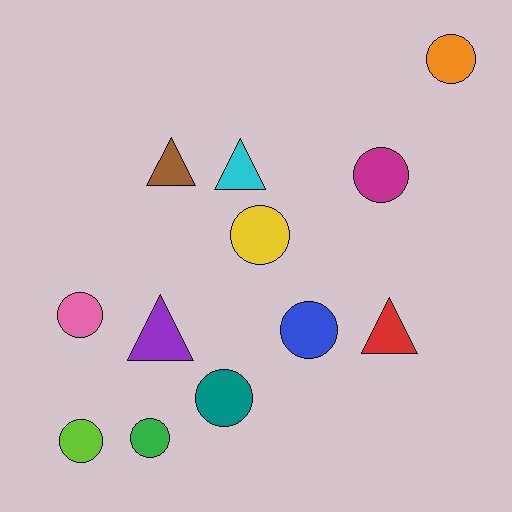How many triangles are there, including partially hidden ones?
There are 4 triangles.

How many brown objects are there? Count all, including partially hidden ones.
There is 1 brown object.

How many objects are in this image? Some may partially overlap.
There are 12 objects.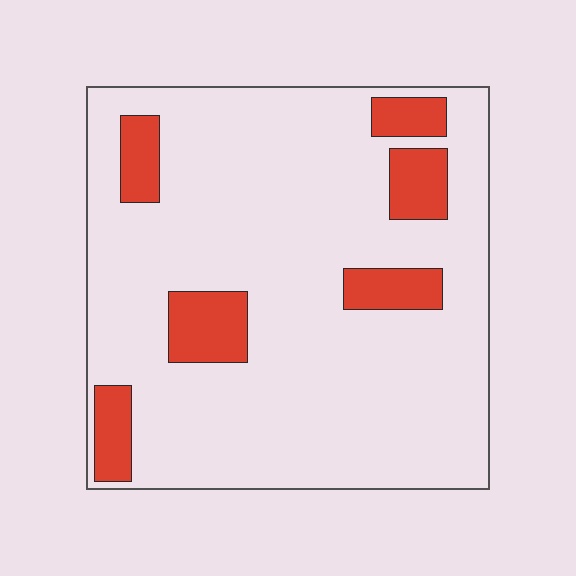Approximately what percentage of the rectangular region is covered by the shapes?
Approximately 15%.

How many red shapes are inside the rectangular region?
6.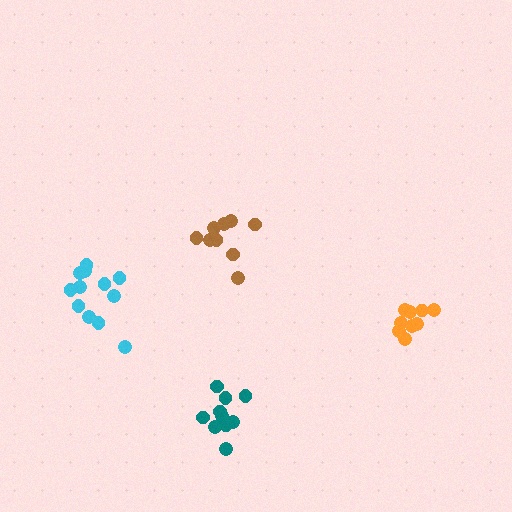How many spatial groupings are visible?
There are 4 spatial groupings.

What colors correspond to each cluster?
The clusters are colored: brown, teal, orange, cyan.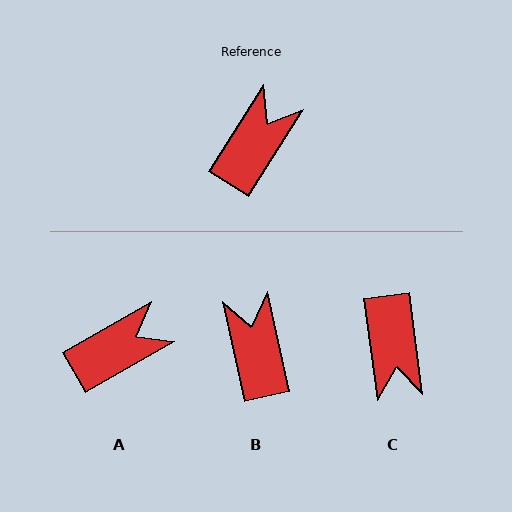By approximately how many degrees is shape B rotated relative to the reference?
Approximately 45 degrees counter-clockwise.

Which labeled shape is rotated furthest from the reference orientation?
C, about 140 degrees away.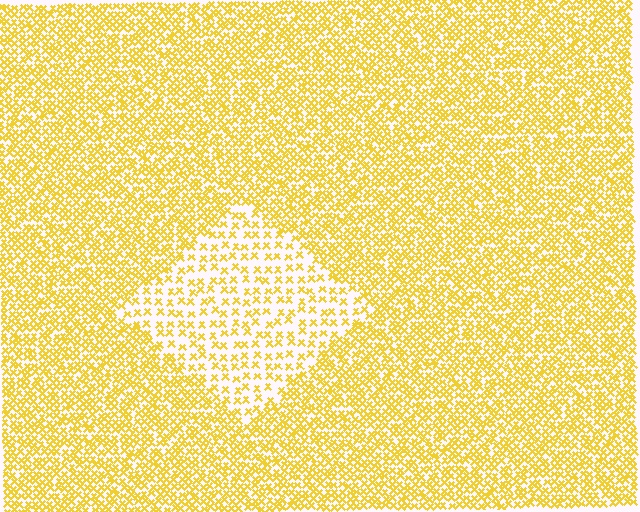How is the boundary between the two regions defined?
The boundary is defined by a change in element density (approximately 2.2x ratio). All elements are the same color, size, and shape.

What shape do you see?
I see a diamond.